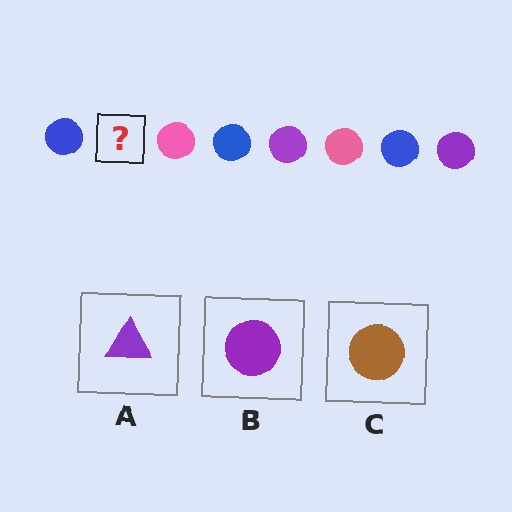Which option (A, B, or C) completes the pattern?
B.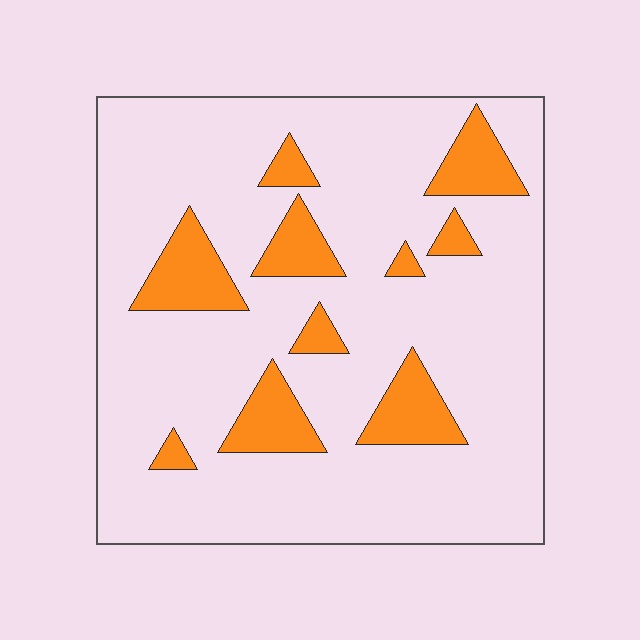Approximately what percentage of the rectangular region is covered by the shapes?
Approximately 15%.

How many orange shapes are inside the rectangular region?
10.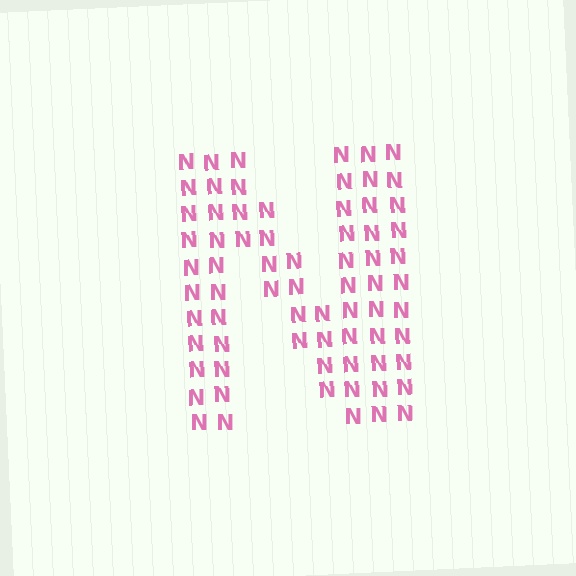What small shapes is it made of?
It is made of small letter N's.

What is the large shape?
The large shape is the letter N.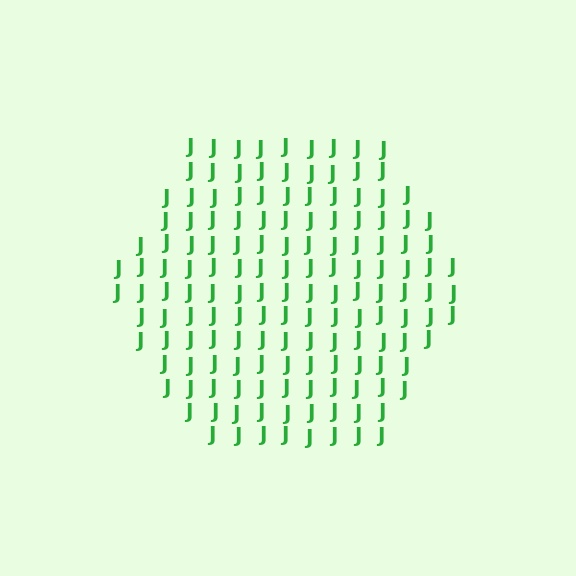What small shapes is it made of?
It is made of small letter J's.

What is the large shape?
The large shape is a hexagon.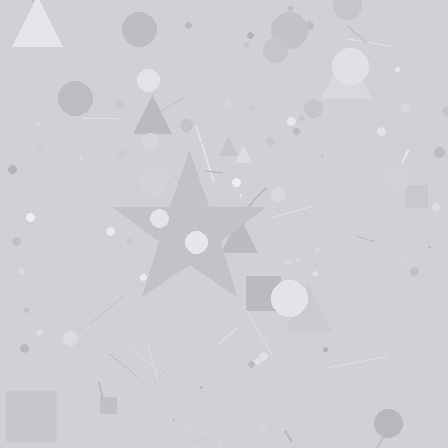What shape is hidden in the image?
A star is hidden in the image.